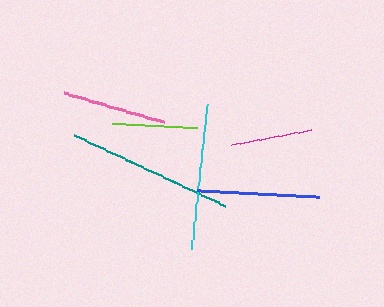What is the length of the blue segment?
The blue segment is approximately 122 pixels long.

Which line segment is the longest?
The teal line is the longest at approximately 167 pixels.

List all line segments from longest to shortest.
From longest to shortest: teal, cyan, blue, pink, lime, magenta.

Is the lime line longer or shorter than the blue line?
The blue line is longer than the lime line.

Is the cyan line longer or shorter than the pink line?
The cyan line is longer than the pink line.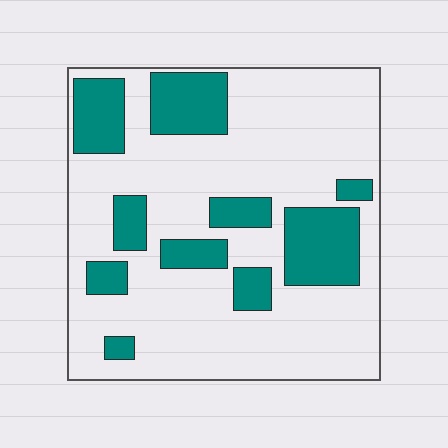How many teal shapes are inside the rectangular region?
10.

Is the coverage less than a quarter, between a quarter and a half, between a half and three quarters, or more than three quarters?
Between a quarter and a half.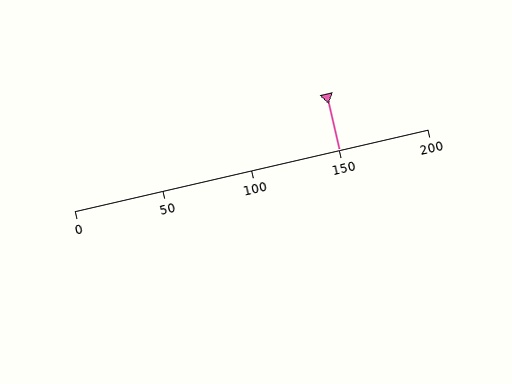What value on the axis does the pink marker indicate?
The marker indicates approximately 150.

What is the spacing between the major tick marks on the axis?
The major ticks are spaced 50 apart.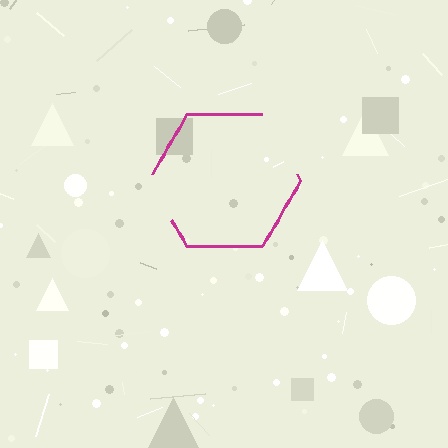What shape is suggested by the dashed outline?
The dashed outline suggests a hexagon.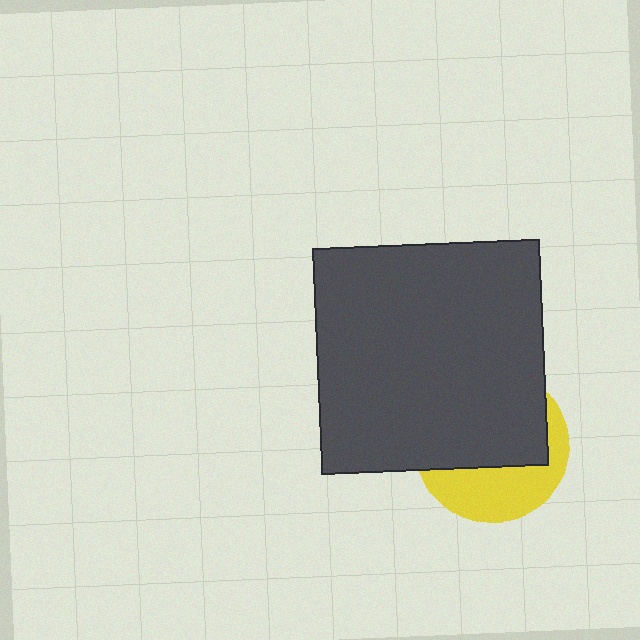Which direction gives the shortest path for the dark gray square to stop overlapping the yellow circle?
Moving up gives the shortest separation.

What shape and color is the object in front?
The object in front is a dark gray square.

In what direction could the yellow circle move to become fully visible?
The yellow circle could move down. That would shift it out from behind the dark gray square entirely.